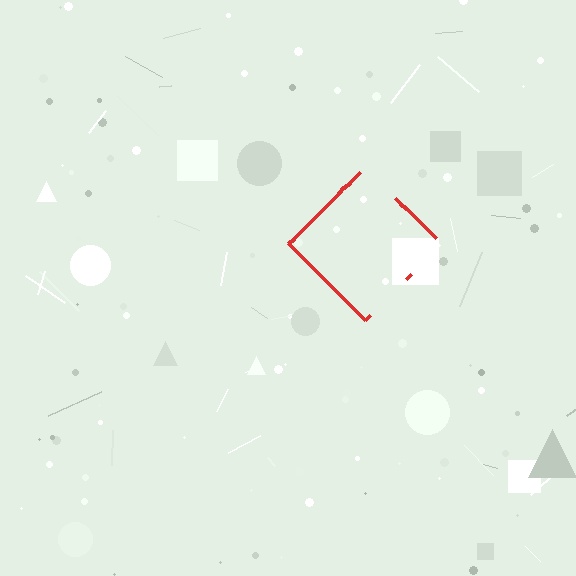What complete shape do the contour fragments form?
The contour fragments form a diamond.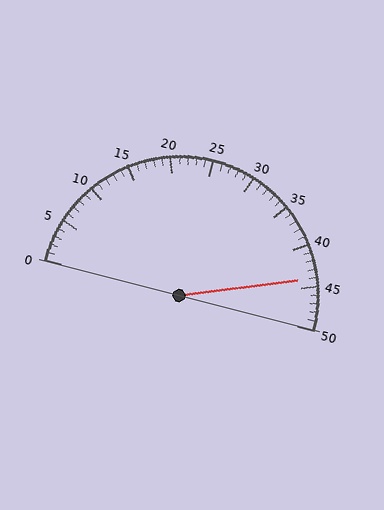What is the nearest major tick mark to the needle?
The nearest major tick mark is 45.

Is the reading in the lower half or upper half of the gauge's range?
The reading is in the upper half of the range (0 to 50).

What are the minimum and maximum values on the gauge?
The gauge ranges from 0 to 50.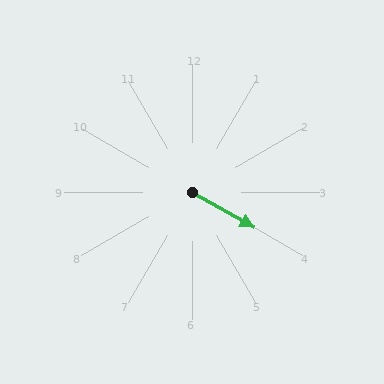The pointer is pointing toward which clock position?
Roughly 4 o'clock.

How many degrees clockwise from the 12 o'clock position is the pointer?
Approximately 119 degrees.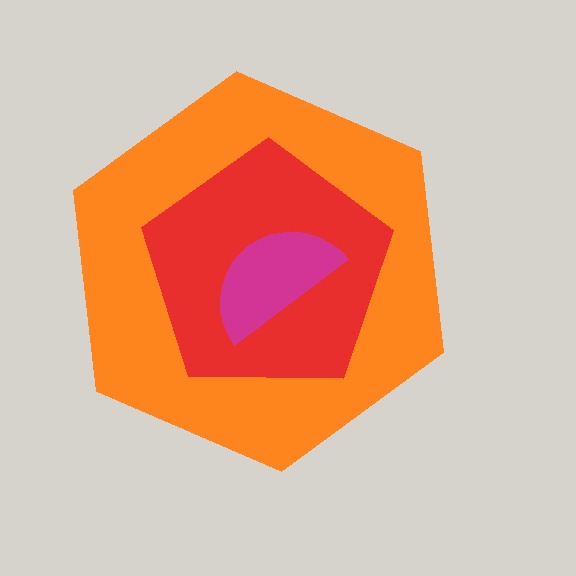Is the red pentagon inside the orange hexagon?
Yes.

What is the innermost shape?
The magenta semicircle.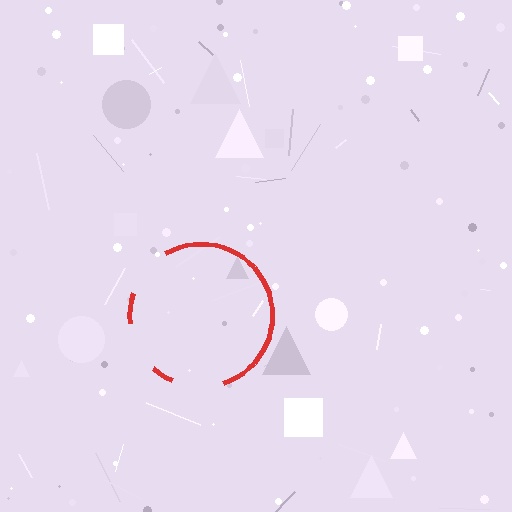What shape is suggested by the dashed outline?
The dashed outline suggests a circle.